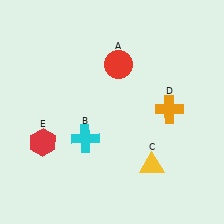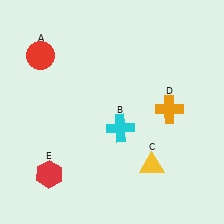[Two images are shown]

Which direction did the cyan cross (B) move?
The cyan cross (B) moved right.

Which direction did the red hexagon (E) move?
The red hexagon (E) moved down.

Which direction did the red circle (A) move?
The red circle (A) moved left.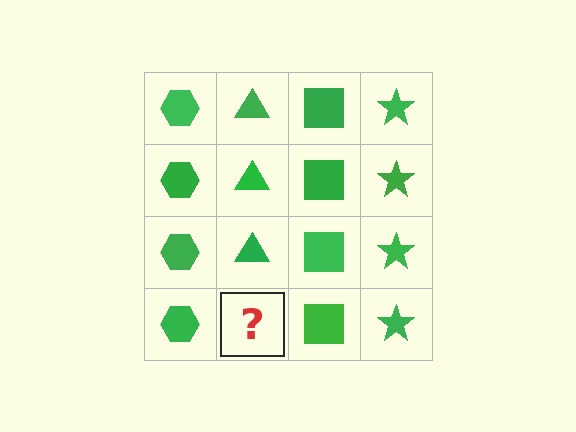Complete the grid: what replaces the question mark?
The question mark should be replaced with a green triangle.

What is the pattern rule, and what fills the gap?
The rule is that each column has a consistent shape. The gap should be filled with a green triangle.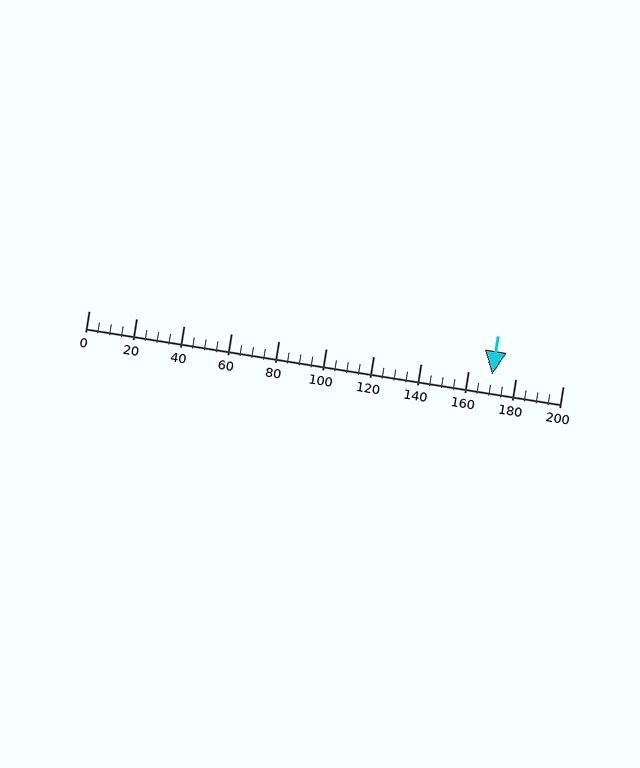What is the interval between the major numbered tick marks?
The major tick marks are spaced 20 units apart.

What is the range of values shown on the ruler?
The ruler shows values from 0 to 200.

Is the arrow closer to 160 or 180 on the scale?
The arrow is closer to 180.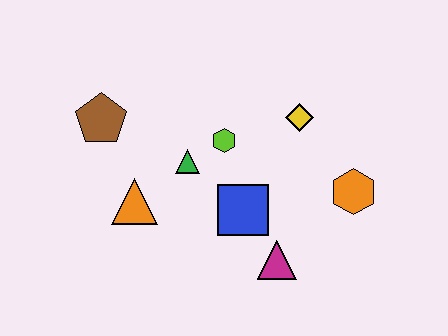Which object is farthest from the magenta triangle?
The brown pentagon is farthest from the magenta triangle.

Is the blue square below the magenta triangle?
No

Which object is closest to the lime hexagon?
The green triangle is closest to the lime hexagon.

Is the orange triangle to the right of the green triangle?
No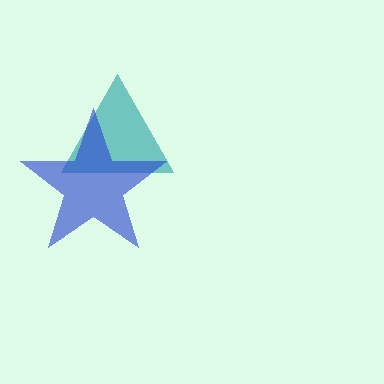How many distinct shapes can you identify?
There are 2 distinct shapes: a teal triangle, a blue star.